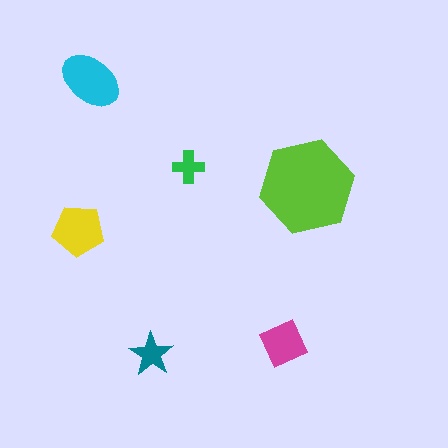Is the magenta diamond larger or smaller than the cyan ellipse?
Smaller.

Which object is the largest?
The lime hexagon.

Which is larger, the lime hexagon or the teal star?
The lime hexagon.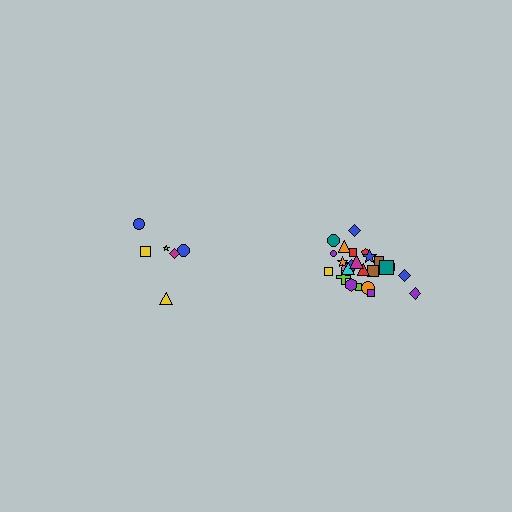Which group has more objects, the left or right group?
The right group.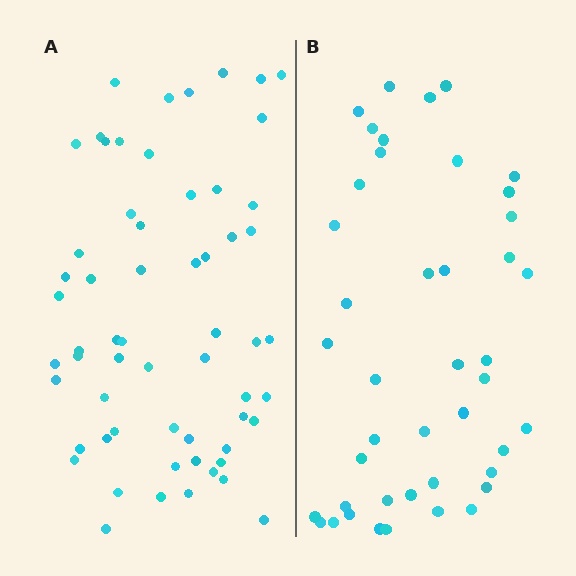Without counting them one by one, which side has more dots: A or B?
Region A (the left region) has more dots.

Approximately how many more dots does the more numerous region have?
Region A has approximately 15 more dots than region B.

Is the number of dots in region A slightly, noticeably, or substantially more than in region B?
Region A has noticeably more, but not dramatically so. The ratio is roughly 1.4 to 1.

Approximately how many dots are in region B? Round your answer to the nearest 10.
About 40 dots. (The exact count is 43, which rounds to 40.)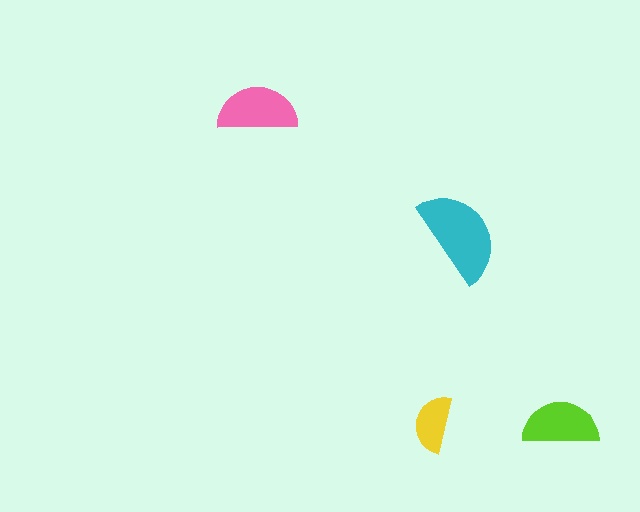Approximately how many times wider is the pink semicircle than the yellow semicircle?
About 1.5 times wider.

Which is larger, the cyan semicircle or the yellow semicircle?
The cyan one.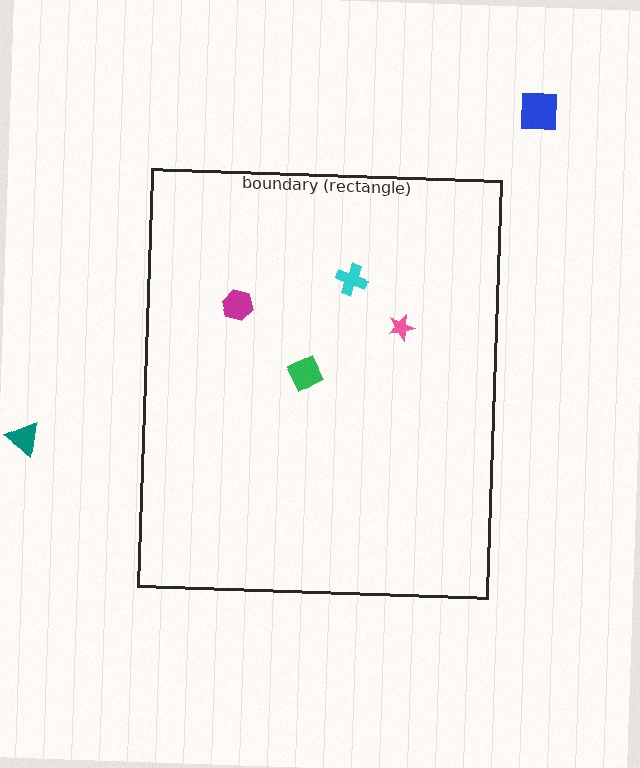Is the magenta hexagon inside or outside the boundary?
Inside.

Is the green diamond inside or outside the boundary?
Inside.